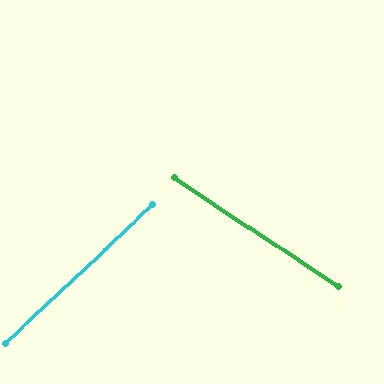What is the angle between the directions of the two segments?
Approximately 77 degrees.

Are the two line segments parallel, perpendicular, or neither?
Neither parallel nor perpendicular — they differ by about 77°.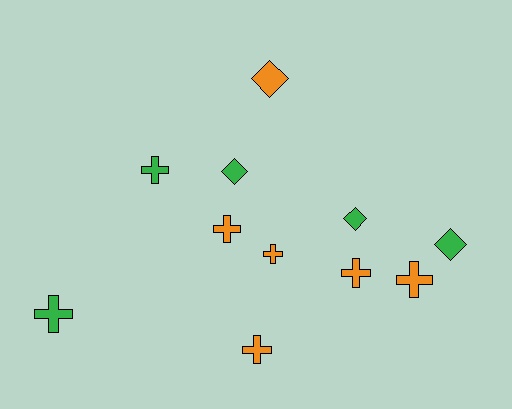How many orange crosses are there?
There are 5 orange crosses.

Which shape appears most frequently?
Cross, with 7 objects.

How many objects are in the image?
There are 11 objects.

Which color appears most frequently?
Orange, with 6 objects.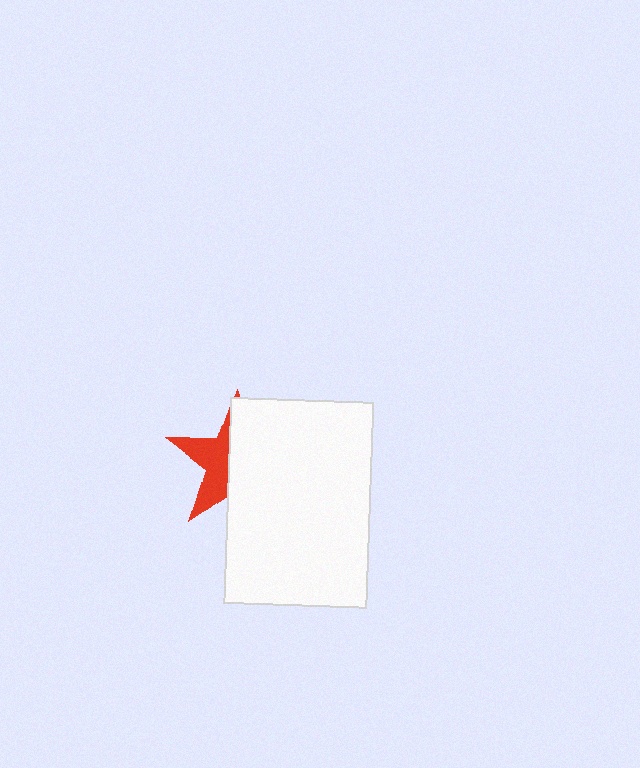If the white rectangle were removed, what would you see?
You would see the complete red star.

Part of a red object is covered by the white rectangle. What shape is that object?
It is a star.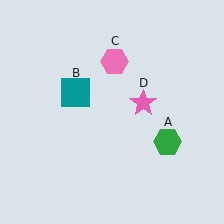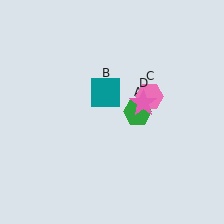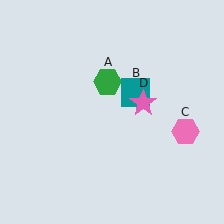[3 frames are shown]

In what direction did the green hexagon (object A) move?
The green hexagon (object A) moved up and to the left.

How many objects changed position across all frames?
3 objects changed position: green hexagon (object A), teal square (object B), pink hexagon (object C).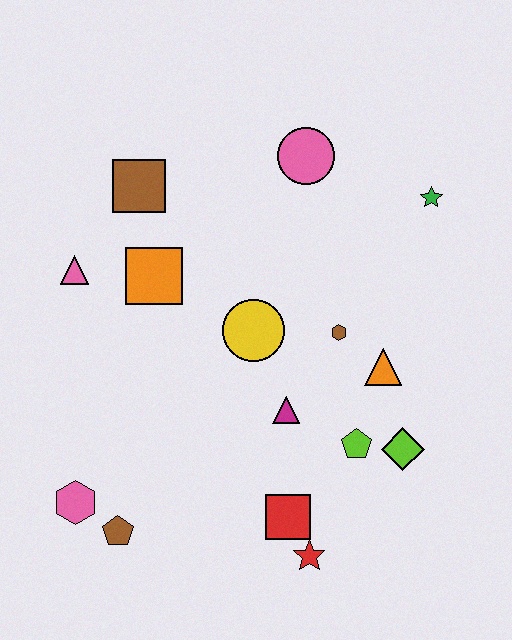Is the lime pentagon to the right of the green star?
No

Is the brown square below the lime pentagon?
No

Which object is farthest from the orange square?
The red star is farthest from the orange square.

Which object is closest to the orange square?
The pink triangle is closest to the orange square.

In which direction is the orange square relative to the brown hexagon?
The orange square is to the left of the brown hexagon.